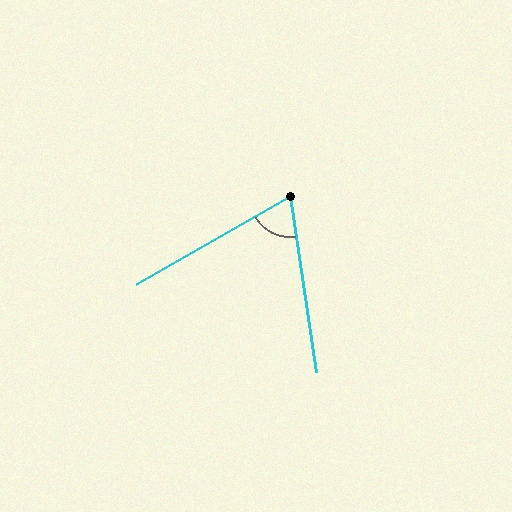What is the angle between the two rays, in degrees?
Approximately 69 degrees.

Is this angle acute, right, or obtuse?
It is acute.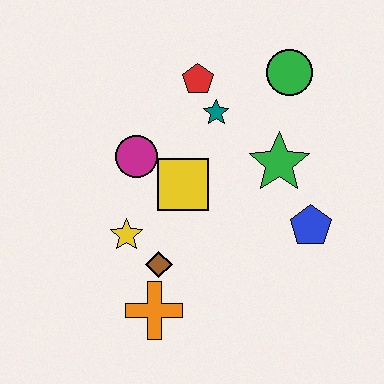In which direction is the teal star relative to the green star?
The teal star is to the left of the green star.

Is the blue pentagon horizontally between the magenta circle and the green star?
No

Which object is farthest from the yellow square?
The green circle is farthest from the yellow square.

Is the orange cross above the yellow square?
No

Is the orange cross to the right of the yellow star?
Yes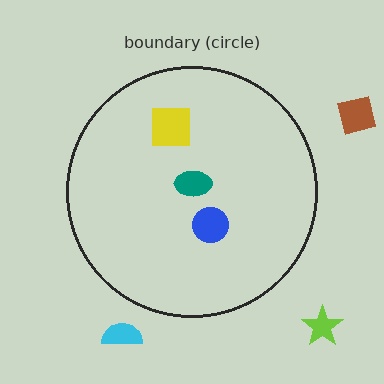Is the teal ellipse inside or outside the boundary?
Inside.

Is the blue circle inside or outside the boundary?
Inside.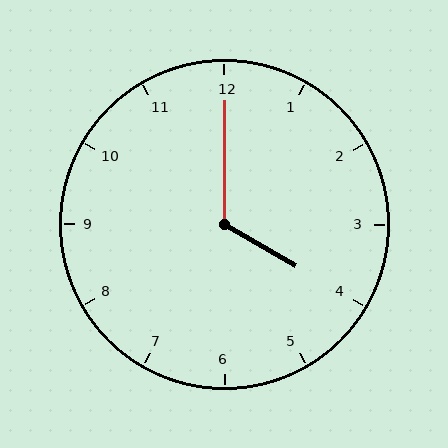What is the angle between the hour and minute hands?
Approximately 120 degrees.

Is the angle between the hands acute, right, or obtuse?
It is obtuse.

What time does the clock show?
4:00.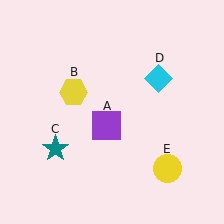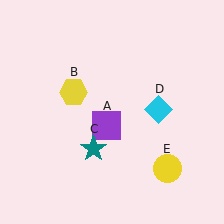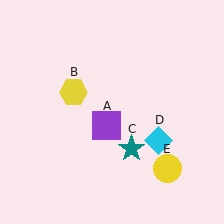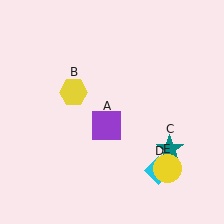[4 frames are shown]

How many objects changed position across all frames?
2 objects changed position: teal star (object C), cyan diamond (object D).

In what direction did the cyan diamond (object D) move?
The cyan diamond (object D) moved down.